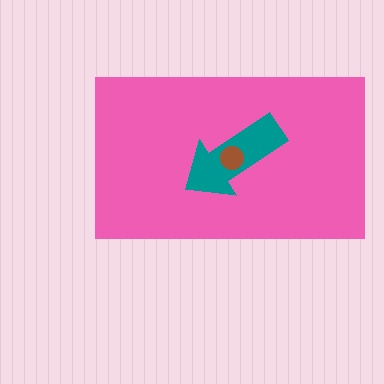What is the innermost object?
The brown circle.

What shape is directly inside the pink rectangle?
The teal arrow.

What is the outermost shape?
The pink rectangle.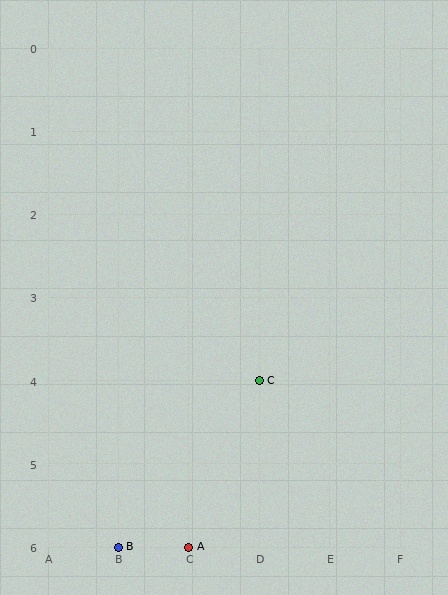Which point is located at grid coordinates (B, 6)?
Point B is at (B, 6).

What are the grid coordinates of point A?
Point A is at grid coordinates (C, 6).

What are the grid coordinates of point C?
Point C is at grid coordinates (D, 4).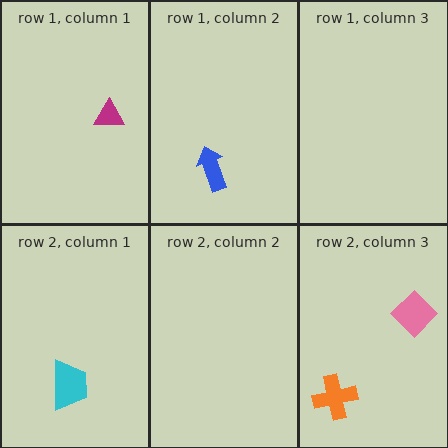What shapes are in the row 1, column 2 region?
The blue arrow.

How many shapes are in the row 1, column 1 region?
1.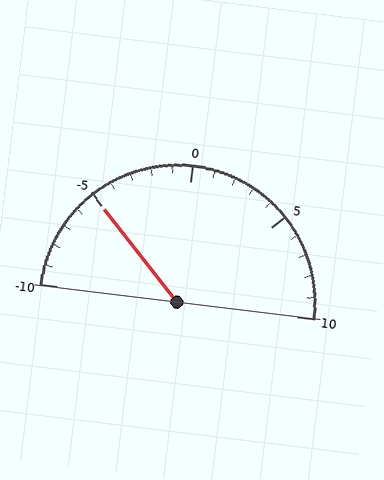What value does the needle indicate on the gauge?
The needle indicates approximately -5.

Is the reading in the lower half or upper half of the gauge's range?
The reading is in the lower half of the range (-10 to 10).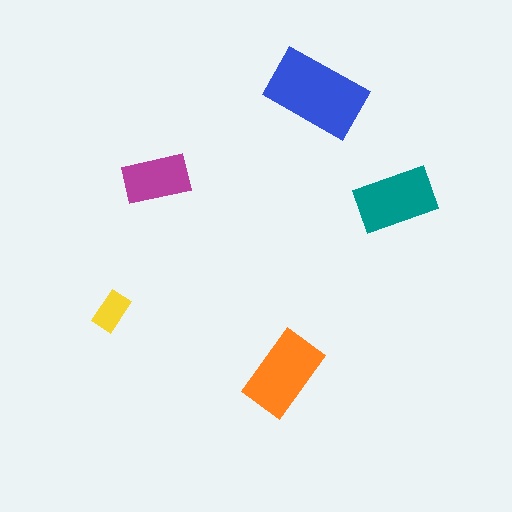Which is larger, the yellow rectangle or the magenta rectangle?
The magenta one.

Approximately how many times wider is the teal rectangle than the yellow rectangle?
About 2 times wider.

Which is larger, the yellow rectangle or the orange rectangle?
The orange one.